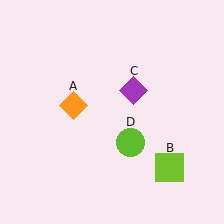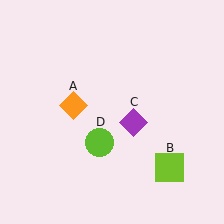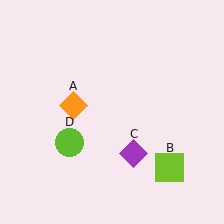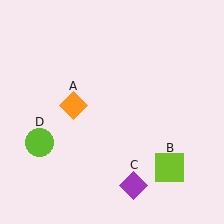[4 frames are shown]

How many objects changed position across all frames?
2 objects changed position: purple diamond (object C), lime circle (object D).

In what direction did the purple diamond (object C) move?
The purple diamond (object C) moved down.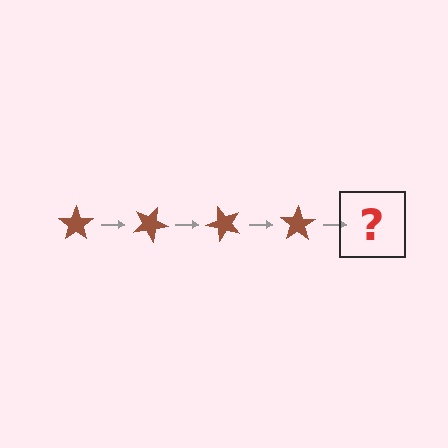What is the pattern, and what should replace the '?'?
The pattern is that the star rotates 25 degrees each step. The '?' should be a brown star rotated 100 degrees.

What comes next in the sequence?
The next element should be a brown star rotated 100 degrees.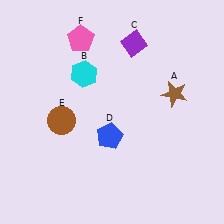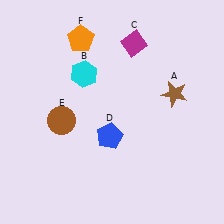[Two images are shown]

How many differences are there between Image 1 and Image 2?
There are 2 differences between the two images.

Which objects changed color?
C changed from purple to magenta. F changed from pink to orange.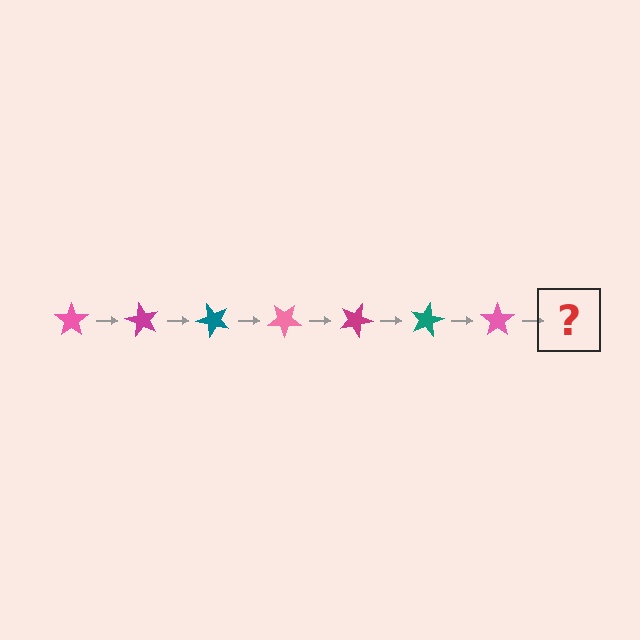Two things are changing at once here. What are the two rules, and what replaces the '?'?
The two rules are that it rotates 60 degrees each step and the color cycles through pink, magenta, and teal. The '?' should be a magenta star, rotated 420 degrees from the start.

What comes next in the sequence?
The next element should be a magenta star, rotated 420 degrees from the start.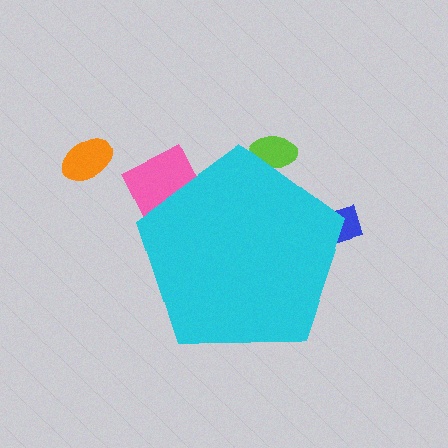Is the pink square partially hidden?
Yes, the pink square is partially hidden behind the cyan pentagon.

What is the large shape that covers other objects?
A cyan pentagon.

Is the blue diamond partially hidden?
Yes, the blue diamond is partially hidden behind the cyan pentagon.